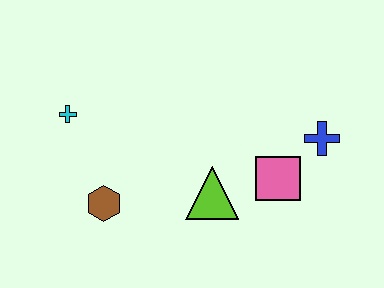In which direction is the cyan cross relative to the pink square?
The cyan cross is to the left of the pink square.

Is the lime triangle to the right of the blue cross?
No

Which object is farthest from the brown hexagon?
The blue cross is farthest from the brown hexagon.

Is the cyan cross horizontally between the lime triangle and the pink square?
No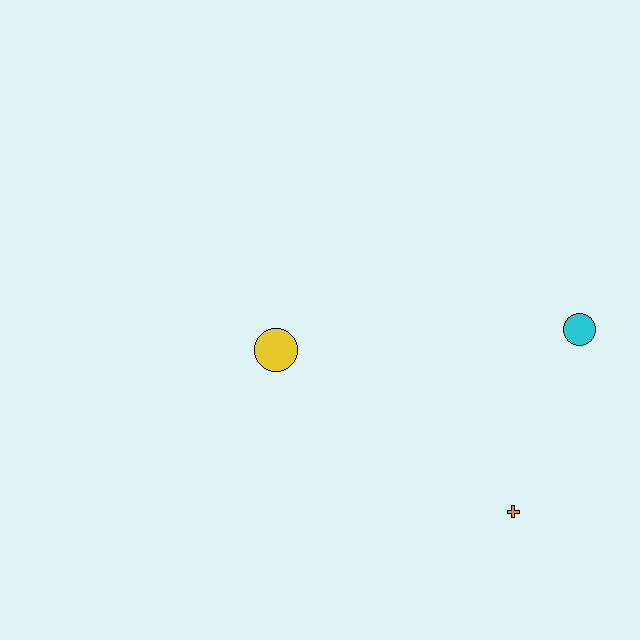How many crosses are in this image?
There is 1 cross.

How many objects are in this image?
There are 3 objects.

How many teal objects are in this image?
There are no teal objects.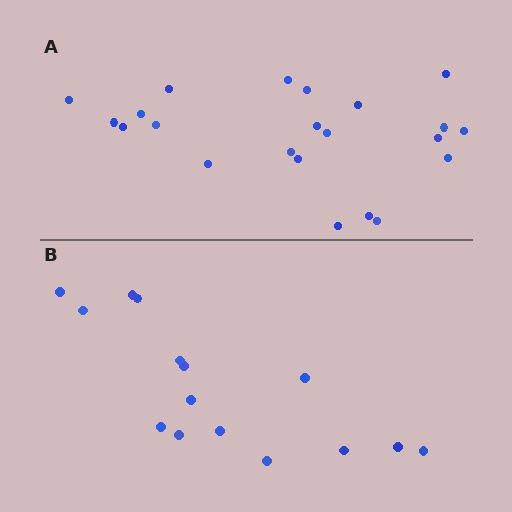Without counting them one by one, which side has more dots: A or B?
Region A (the top region) has more dots.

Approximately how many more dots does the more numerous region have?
Region A has roughly 8 or so more dots than region B.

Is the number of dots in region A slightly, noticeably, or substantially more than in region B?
Region A has substantially more. The ratio is roughly 1.5 to 1.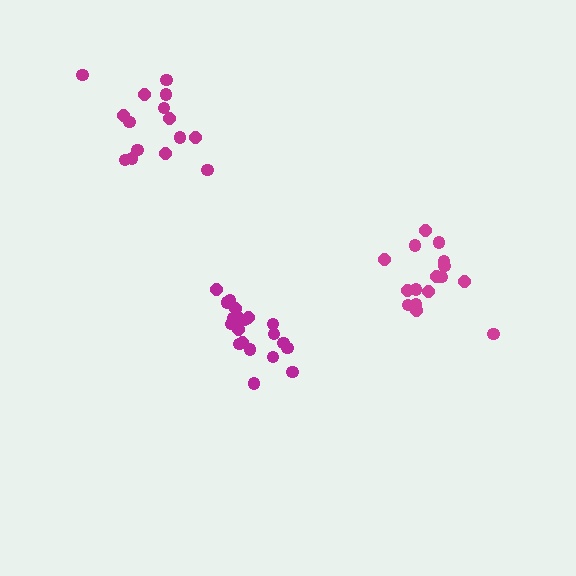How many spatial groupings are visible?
There are 3 spatial groupings.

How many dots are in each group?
Group 1: 16 dots, Group 2: 21 dots, Group 3: 15 dots (52 total).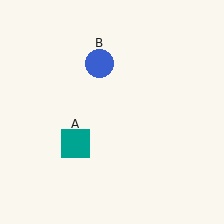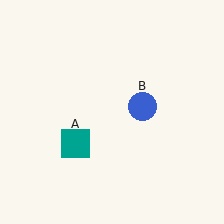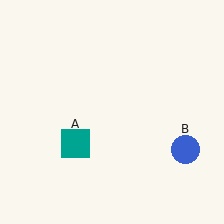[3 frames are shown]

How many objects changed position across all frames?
1 object changed position: blue circle (object B).